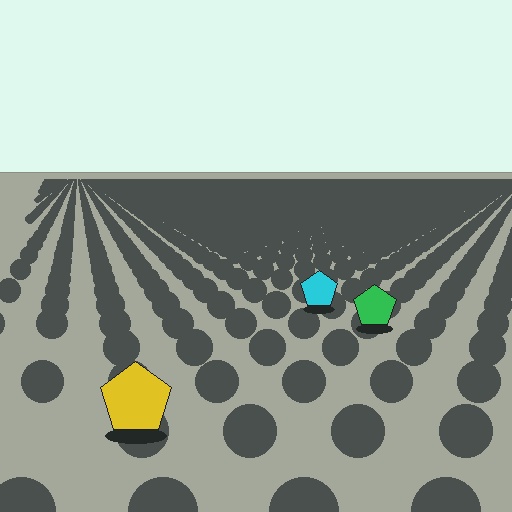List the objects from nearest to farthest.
From nearest to farthest: the yellow pentagon, the green pentagon, the cyan pentagon.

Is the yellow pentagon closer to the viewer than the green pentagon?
Yes. The yellow pentagon is closer — you can tell from the texture gradient: the ground texture is coarser near it.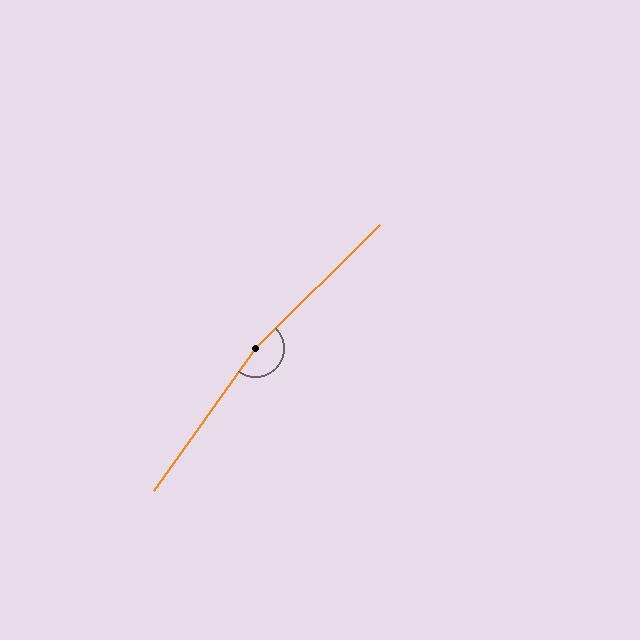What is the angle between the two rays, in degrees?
Approximately 170 degrees.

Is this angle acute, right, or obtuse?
It is obtuse.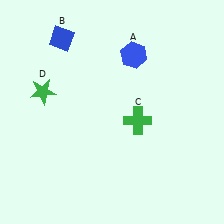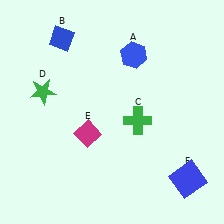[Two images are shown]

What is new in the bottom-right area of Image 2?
A blue square (F) was added in the bottom-right area of Image 2.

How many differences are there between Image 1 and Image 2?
There are 2 differences between the two images.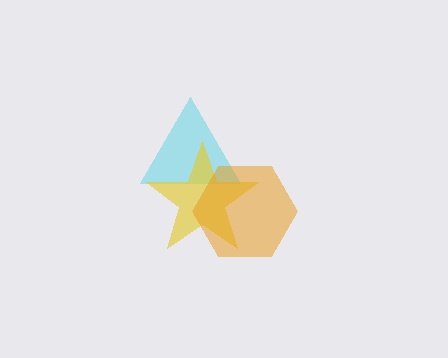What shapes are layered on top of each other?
The layered shapes are: a cyan triangle, a yellow star, an orange hexagon.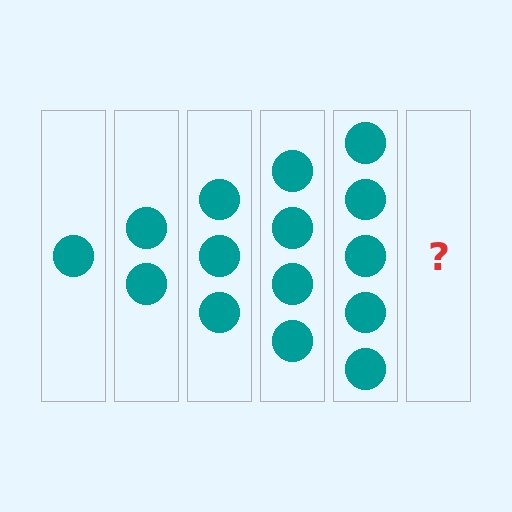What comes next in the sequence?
The next element should be 6 circles.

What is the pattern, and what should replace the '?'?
The pattern is that each step adds one more circle. The '?' should be 6 circles.